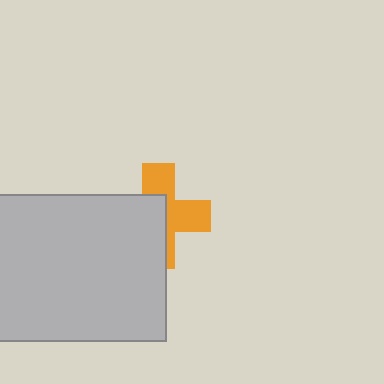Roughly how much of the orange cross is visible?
About half of it is visible (roughly 47%).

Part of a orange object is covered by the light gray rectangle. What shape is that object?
It is a cross.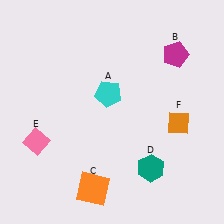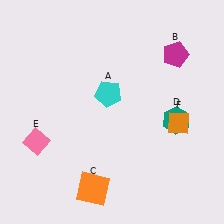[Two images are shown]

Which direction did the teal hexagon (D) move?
The teal hexagon (D) moved up.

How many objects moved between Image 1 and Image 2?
1 object moved between the two images.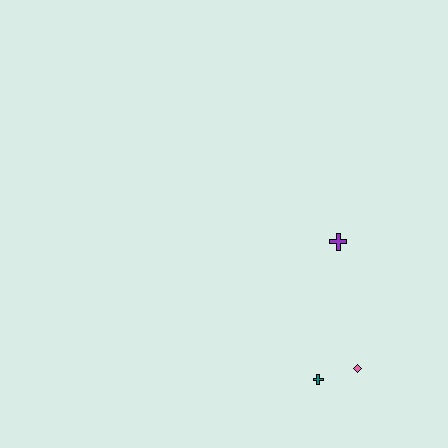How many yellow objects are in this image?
There are no yellow objects.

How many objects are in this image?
There are 3 objects.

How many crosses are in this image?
There are 2 crosses.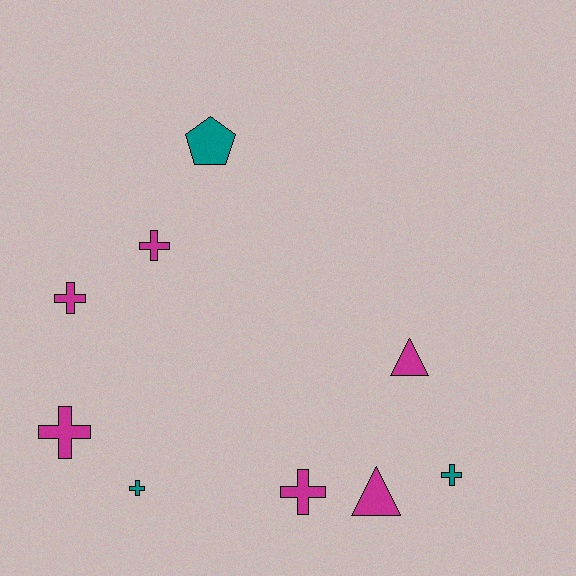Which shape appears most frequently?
Cross, with 6 objects.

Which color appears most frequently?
Magenta, with 6 objects.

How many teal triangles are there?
There are no teal triangles.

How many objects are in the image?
There are 9 objects.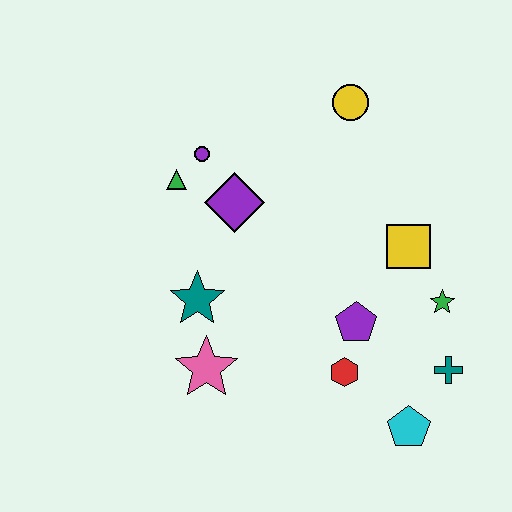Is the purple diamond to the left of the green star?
Yes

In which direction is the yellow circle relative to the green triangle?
The yellow circle is to the right of the green triangle.